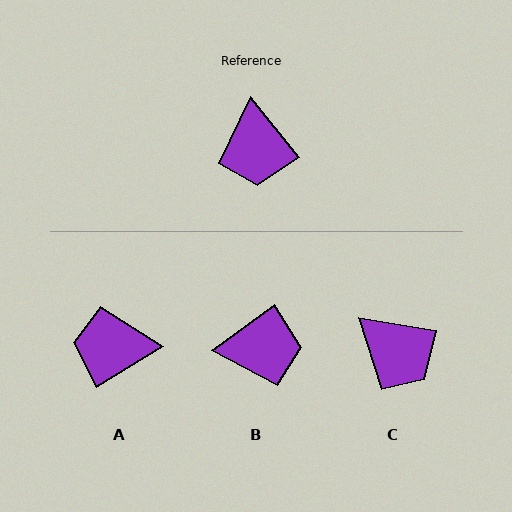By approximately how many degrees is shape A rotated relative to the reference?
Approximately 97 degrees clockwise.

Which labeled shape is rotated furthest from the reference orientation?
A, about 97 degrees away.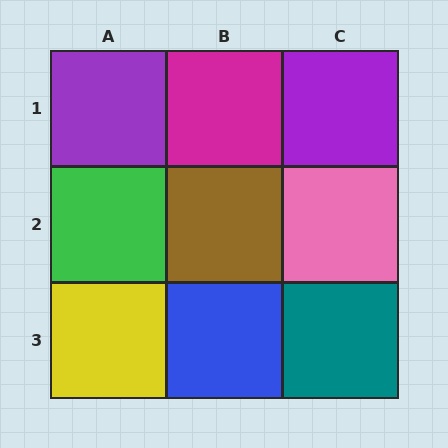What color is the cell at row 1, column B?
Magenta.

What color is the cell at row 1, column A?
Purple.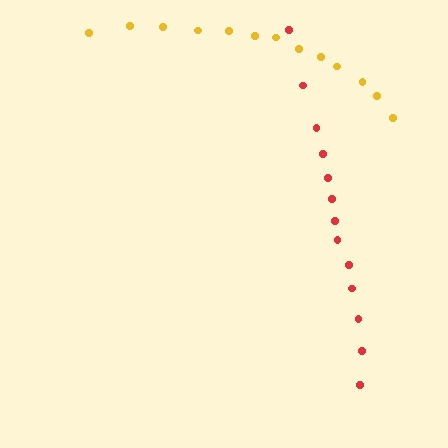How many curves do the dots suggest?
There are 2 distinct paths.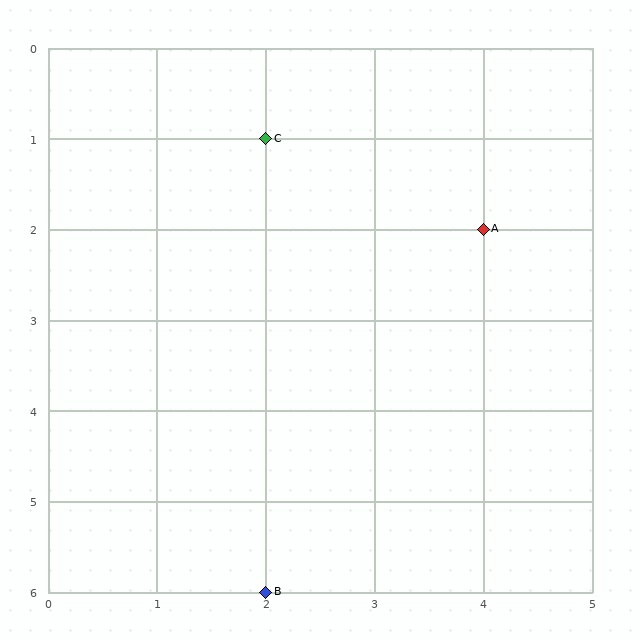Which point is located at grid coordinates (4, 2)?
Point A is at (4, 2).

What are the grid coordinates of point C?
Point C is at grid coordinates (2, 1).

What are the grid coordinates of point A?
Point A is at grid coordinates (4, 2).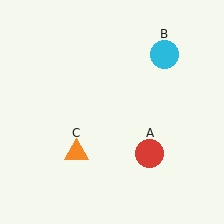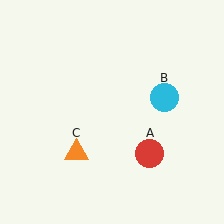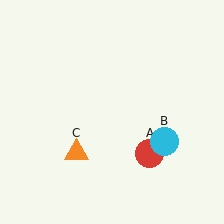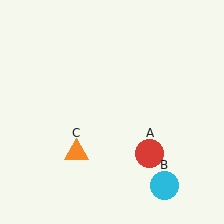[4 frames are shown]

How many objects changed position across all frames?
1 object changed position: cyan circle (object B).